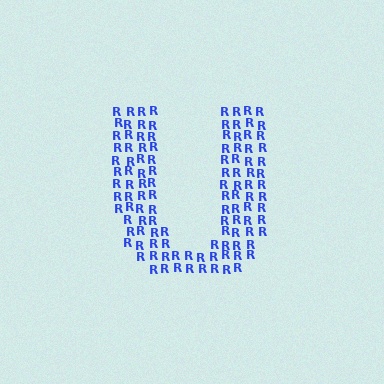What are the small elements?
The small elements are letter R's.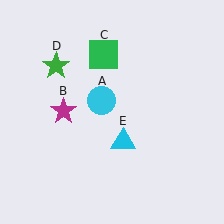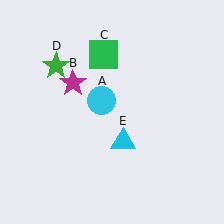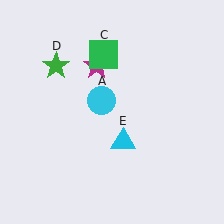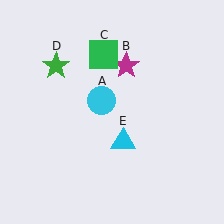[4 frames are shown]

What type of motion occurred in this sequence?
The magenta star (object B) rotated clockwise around the center of the scene.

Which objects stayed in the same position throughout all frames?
Cyan circle (object A) and green square (object C) and green star (object D) and cyan triangle (object E) remained stationary.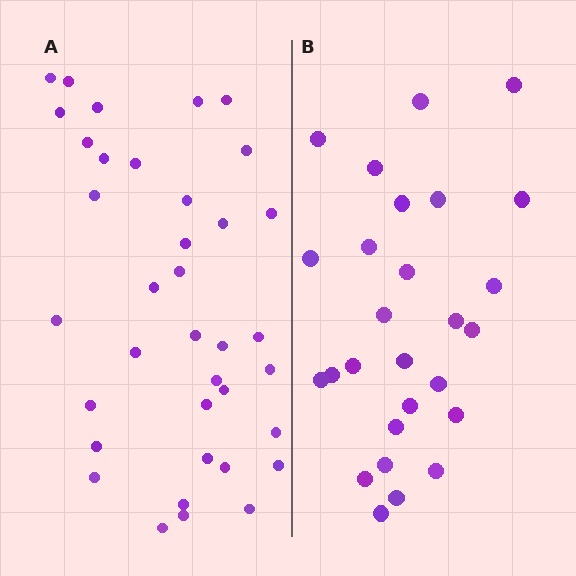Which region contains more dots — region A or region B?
Region A (the left region) has more dots.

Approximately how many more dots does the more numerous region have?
Region A has roughly 10 or so more dots than region B.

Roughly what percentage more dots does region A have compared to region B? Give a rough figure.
About 35% more.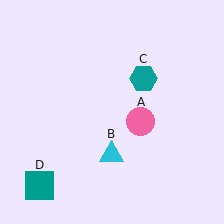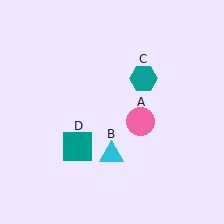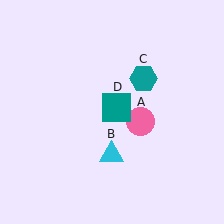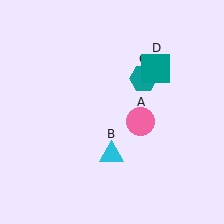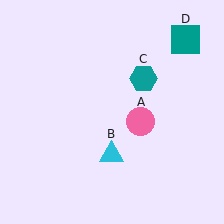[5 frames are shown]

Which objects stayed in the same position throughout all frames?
Pink circle (object A) and cyan triangle (object B) and teal hexagon (object C) remained stationary.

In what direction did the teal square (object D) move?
The teal square (object D) moved up and to the right.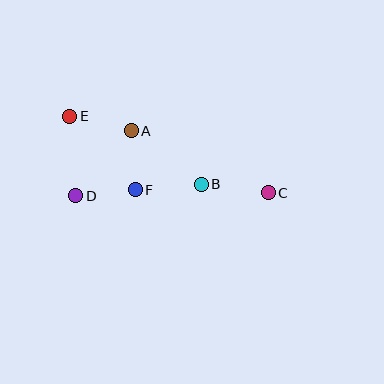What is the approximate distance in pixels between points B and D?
The distance between B and D is approximately 126 pixels.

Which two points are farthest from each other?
Points C and E are farthest from each other.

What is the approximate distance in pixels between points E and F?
The distance between E and F is approximately 98 pixels.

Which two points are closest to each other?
Points A and F are closest to each other.